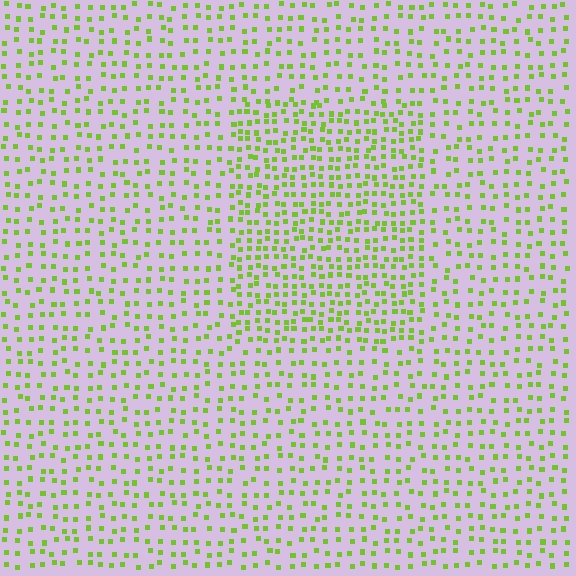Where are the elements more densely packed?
The elements are more densely packed inside the rectangle boundary.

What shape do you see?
I see a rectangle.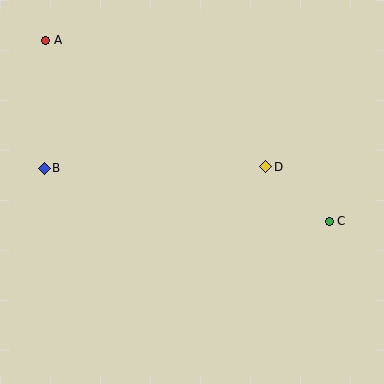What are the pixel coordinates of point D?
Point D is at (266, 167).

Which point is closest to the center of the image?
Point D at (266, 167) is closest to the center.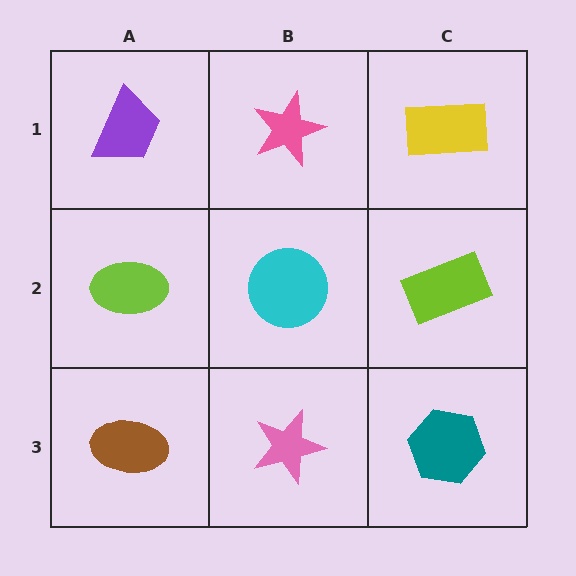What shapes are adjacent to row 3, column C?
A lime rectangle (row 2, column C), a pink star (row 3, column B).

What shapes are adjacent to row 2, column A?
A purple trapezoid (row 1, column A), a brown ellipse (row 3, column A), a cyan circle (row 2, column B).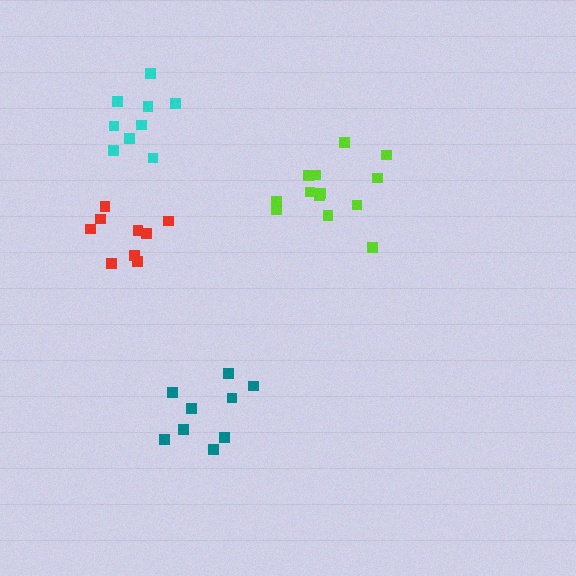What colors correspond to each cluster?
The clusters are colored: cyan, lime, red, teal.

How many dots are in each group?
Group 1: 9 dots, Group 2: 13 dots, Group 3: 9 dots, Group 4: 9 dots (40 total).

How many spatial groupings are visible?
There are 4 spatial groupings.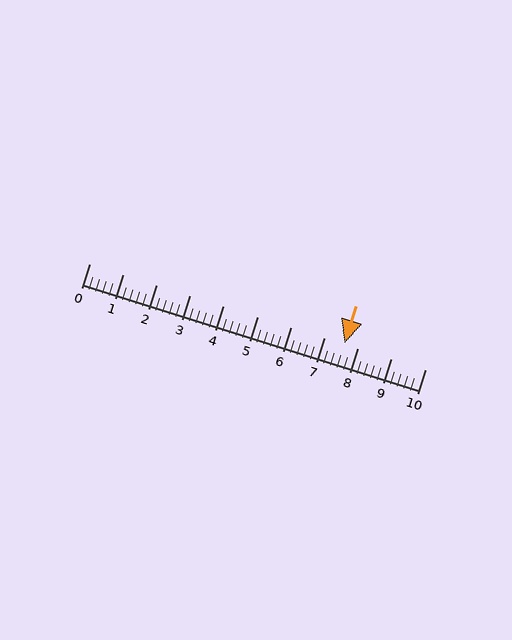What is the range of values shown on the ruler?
The ruler shows values from 0 to 10.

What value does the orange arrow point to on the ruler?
The orange arrow points to approximately 7.6.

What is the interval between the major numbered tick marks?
The major tick marks are spaced 1 units apart.